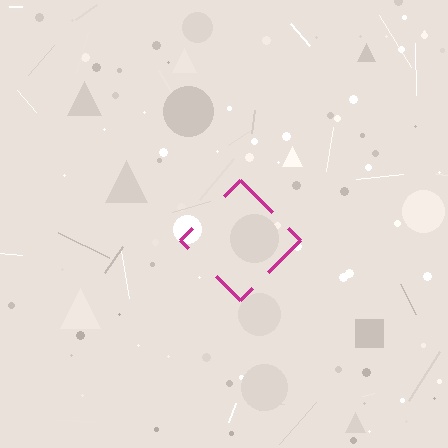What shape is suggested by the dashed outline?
The dashed outline suggests a diamond.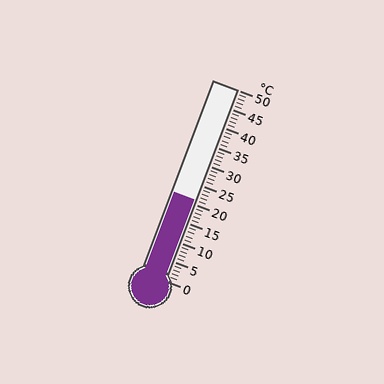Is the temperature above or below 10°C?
The temperature is above 10°C.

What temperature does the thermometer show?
The thermometer shows approximately 21°C.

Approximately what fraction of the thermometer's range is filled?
The thermometer is filled to approximately 40% of its range.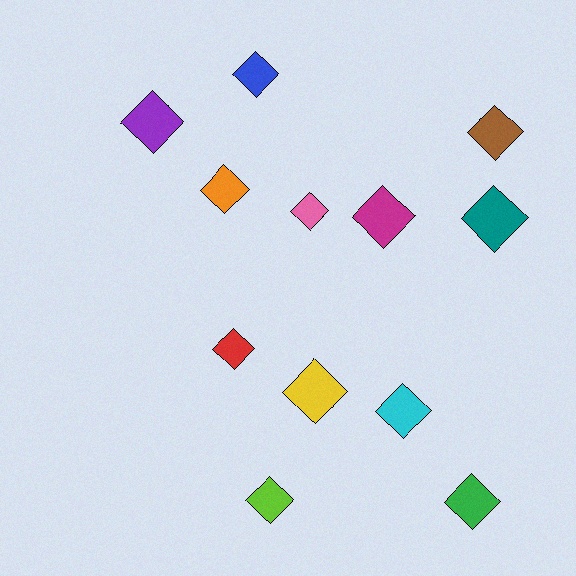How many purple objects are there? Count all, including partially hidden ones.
There is 1 purple object.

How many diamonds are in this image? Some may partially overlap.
There are 12 diamonds.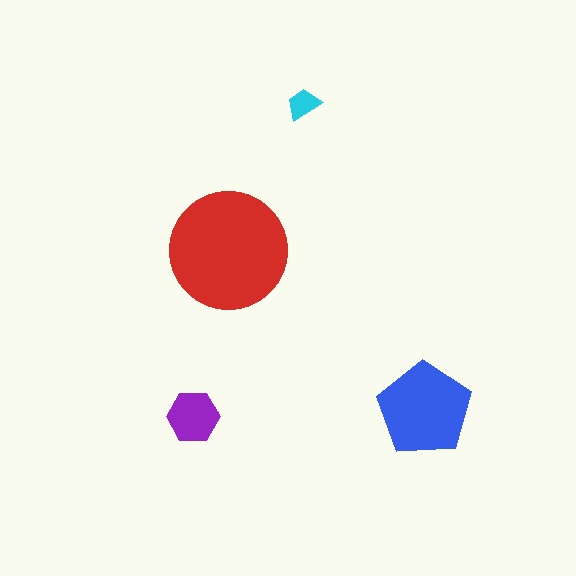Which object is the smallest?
The cyan trapezoid.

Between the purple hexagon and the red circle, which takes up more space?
The red circle.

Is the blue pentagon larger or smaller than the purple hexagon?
Larger.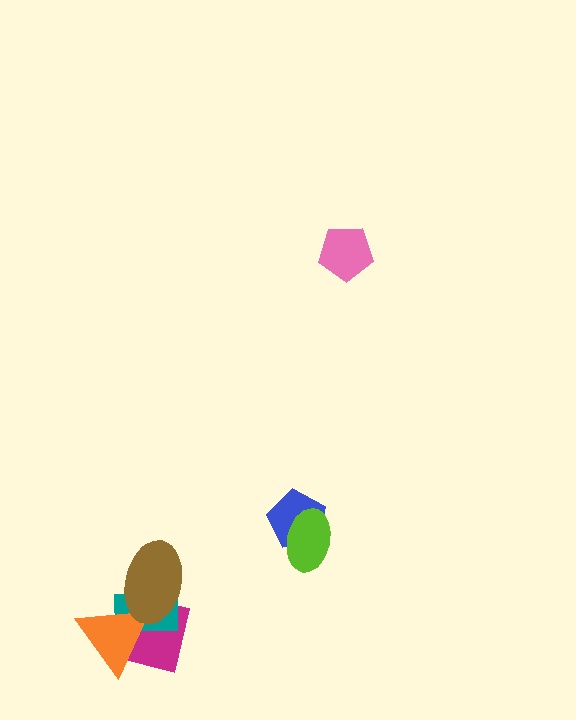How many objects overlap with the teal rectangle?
3 objects overlap with the teal rectangle.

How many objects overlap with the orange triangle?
3 objects overlap with the orange triangle.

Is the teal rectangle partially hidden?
Yes, it is partially covered by another shape.